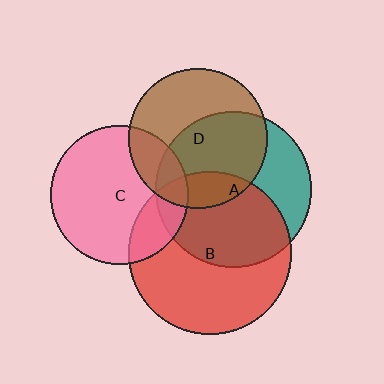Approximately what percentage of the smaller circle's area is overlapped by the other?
Approximately 50%.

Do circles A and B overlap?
Yes.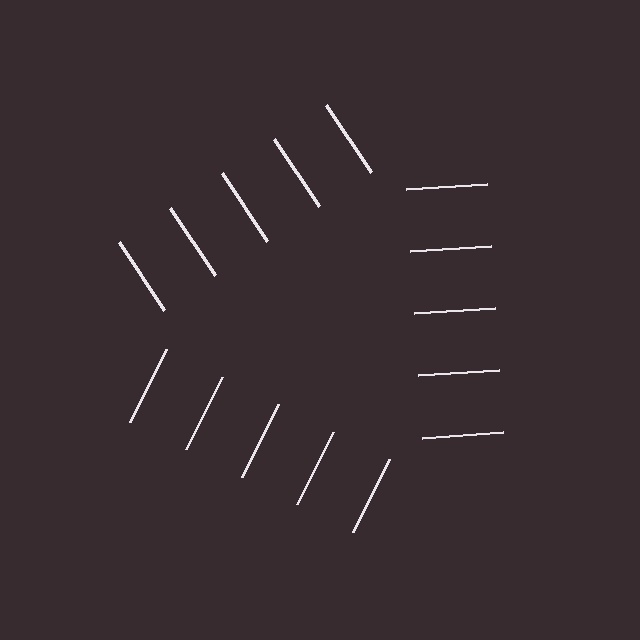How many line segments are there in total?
15 — 5 along each of the 3 edges.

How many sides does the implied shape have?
3 sides — the line-ends trace a triangle.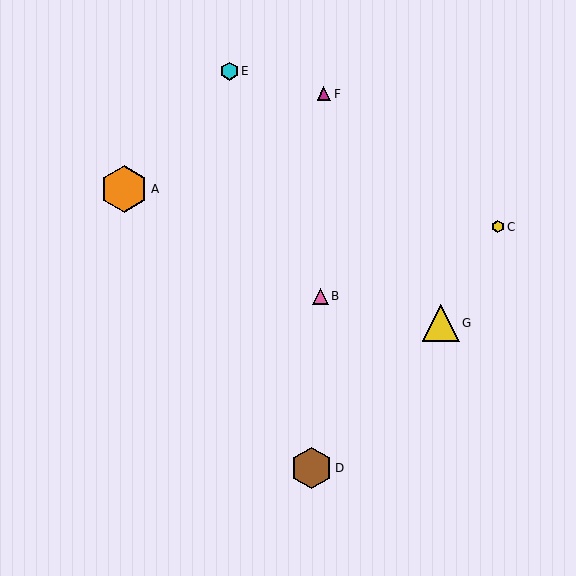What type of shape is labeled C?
Shape C is a yellow hexagon.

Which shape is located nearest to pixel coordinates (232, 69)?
The cyan hexagon (labeled E) at (230, 71) is nearest to that location.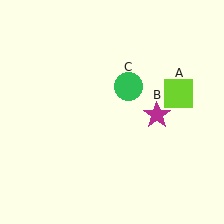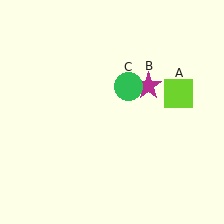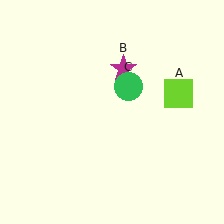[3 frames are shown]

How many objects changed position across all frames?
1 object changed position: magenta star (object B).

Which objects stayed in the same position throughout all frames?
Lime square (object A) and green circle (object C) remained stationary.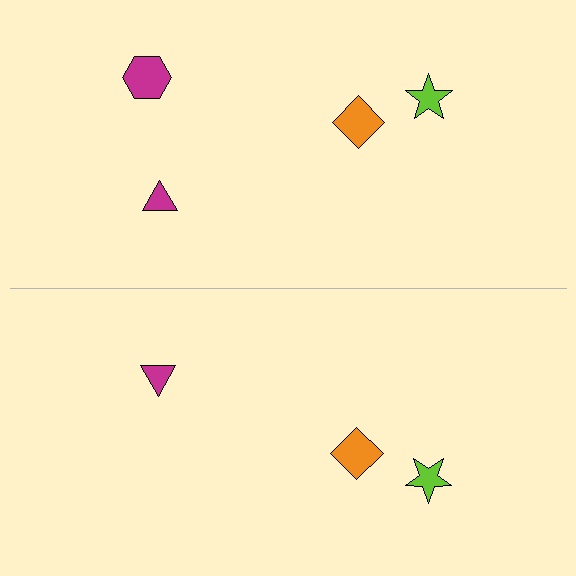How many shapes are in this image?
There are 7 shapes in this image.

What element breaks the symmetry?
A magenta hexagon is missing from the bottom side.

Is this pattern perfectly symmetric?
No, the pattern is not perfectly symmetric. A magenta hexagon is missing from the bottom side.